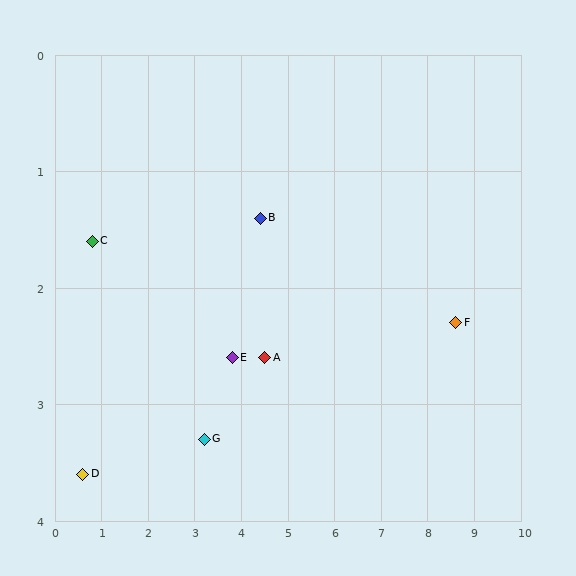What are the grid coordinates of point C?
Point C is at approximately (0.8, 1.6).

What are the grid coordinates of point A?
Point A is at approximately (4.5, 2.6).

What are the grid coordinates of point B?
Point B is at approximately (4.4, 1.4).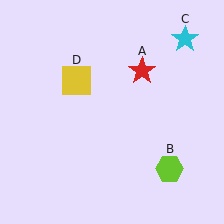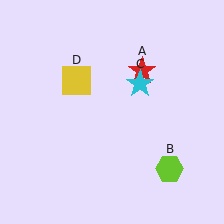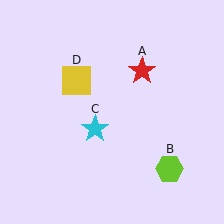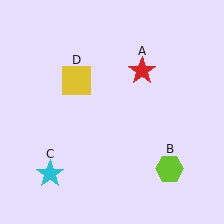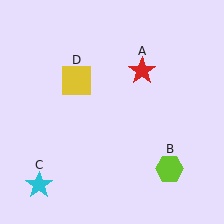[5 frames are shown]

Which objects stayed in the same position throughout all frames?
Red star (object A) and lime hexagon (object B) and yellow square (object D) remained stationary.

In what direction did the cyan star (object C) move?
The cyan star (object C) moved down and to the left.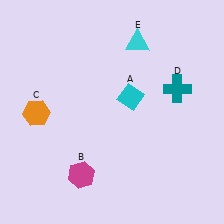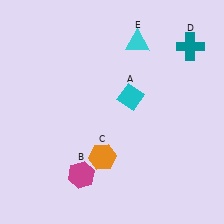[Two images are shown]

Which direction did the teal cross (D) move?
The teal cross (D) moved up.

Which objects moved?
The objects that moved are: the orange hexagon (C), the teal cross (D).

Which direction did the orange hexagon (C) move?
The orange hexagon (C) moved right.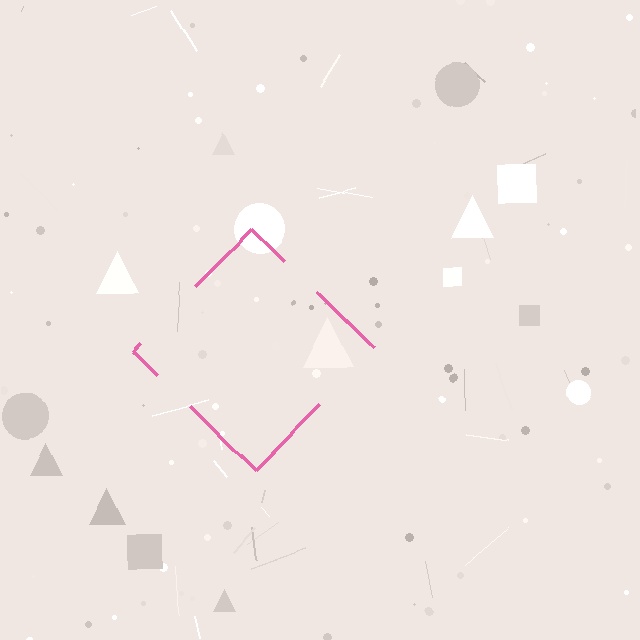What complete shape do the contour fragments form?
The contour fragments form a diamond.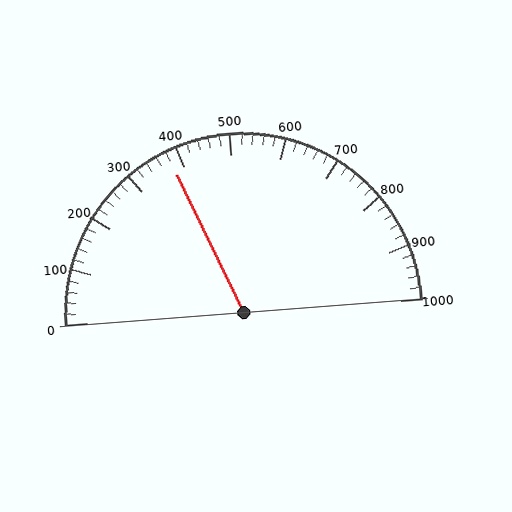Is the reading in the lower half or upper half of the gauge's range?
The reading is in the lower half of the range (0 to 1000).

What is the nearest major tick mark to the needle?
The nearest major tick mark is 400.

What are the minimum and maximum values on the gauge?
The gauge ranges from 0 to 1000.